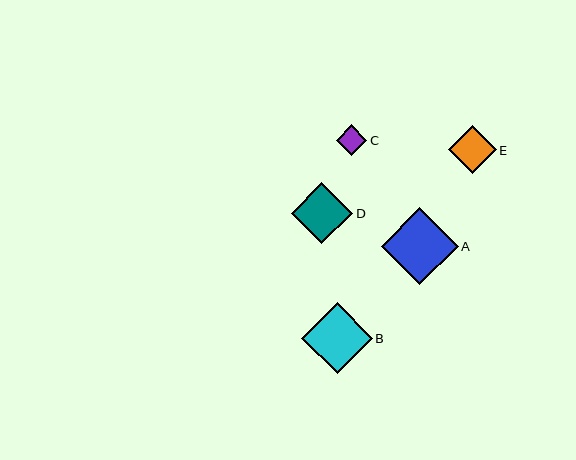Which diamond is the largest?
Diamond A is the largest with a size of approximately 77 pixels.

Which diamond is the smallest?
Diamond C is the smallest with a size of approximately 31 pixels.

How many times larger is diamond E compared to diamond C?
Diamond E is approximately 1.6 times the size of diamond C.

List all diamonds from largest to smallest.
From largest to smallest: A, B, D, E, C.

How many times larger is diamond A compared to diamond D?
Diamond A is approximately 1.3 times the size of diamond D.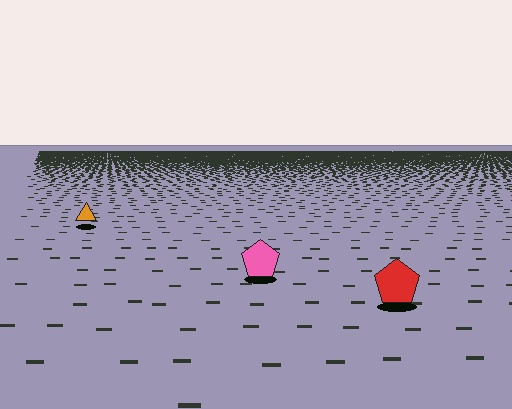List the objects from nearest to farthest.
From nearest to farthest: the red pentagon, the pink pentagon, the orange triangle.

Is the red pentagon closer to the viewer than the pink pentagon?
Yes. The red pentagon is closer — you can tell from the texture gradient: the ground texture is coarser near it.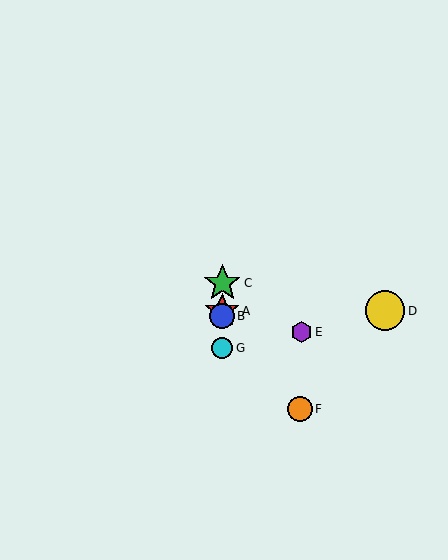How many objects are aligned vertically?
4 objects (A, B, C, G) are aligned vertically.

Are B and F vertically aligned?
No, B is at x≈222 and F is at x≈300.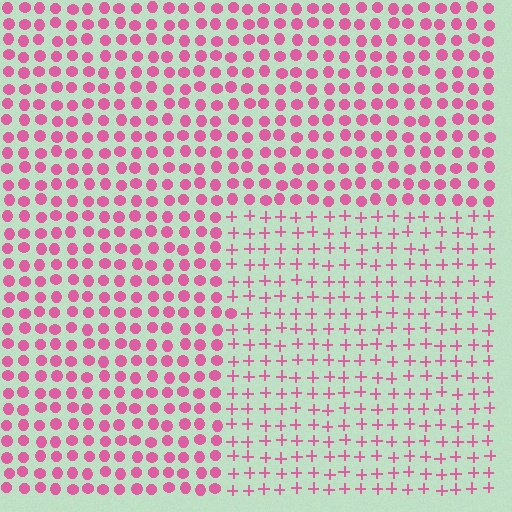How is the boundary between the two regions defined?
The boundary is defined by a change in element shape: plus signs inside vs. circles outside. All elements share the same color and spacing.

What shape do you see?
I see a rectangle.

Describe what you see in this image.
The image is filled with small pink elements arranged in a uniform grid. A rectangle-shaped region contains plus signs, while the surrounding area contains circles. The boundary is defined purely by the change in element shape.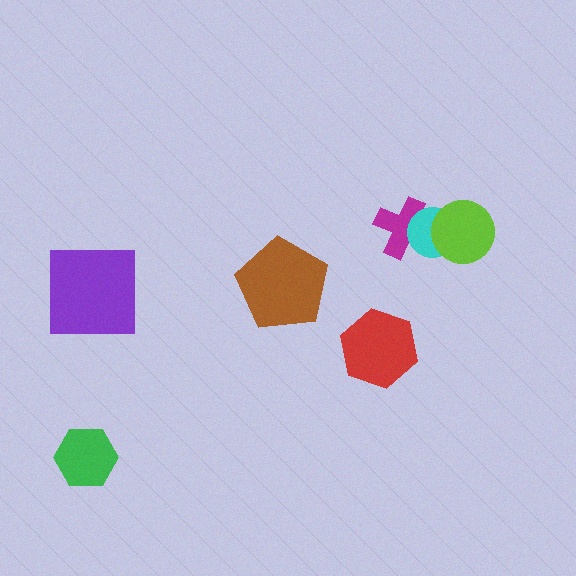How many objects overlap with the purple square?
0 objects overlap with the purple square.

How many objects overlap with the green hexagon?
0 objects overlap with the green hexagon.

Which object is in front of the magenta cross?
The cyan circle is in front of the magenta cross.